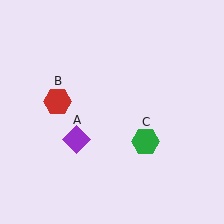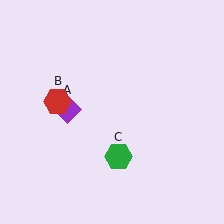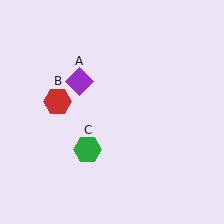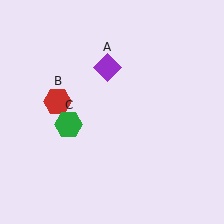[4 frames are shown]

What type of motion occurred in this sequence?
The purple diamond (object A), green hexagon (object C) rotated clockwise around the center of the scene.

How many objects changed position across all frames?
2 objects changed position: purple diamond (object A), green hexagon (object C).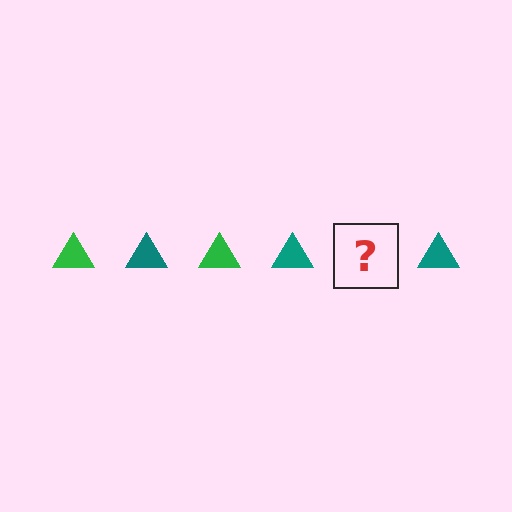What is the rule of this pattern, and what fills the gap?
The rule is that the pattern cycles through green, teal triangles. The gap should be filled with a green triangle.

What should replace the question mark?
The question mark should be replaced with a green triangle.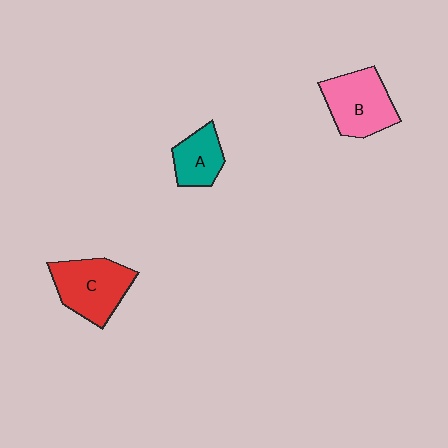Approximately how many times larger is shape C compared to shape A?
Approximately 1.6 times.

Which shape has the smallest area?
Shape A (teal).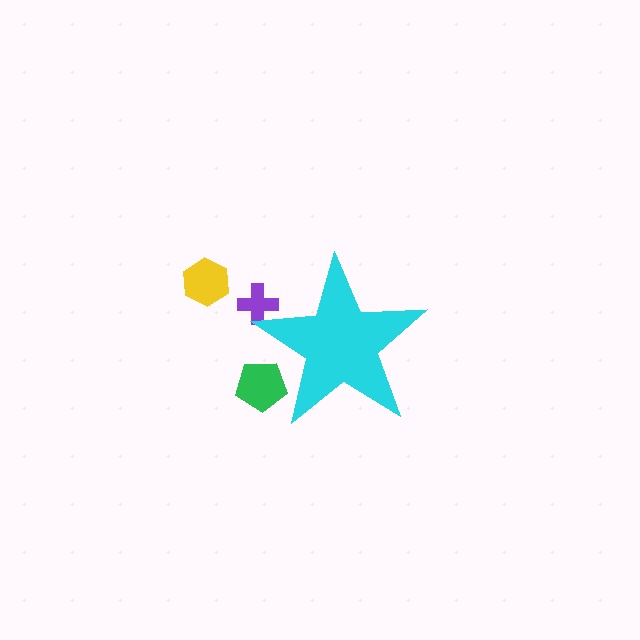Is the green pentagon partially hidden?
Yes, the green pentagon is partially hidden behind the cyan star.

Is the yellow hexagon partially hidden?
No, the yellow hexagon is fully visible.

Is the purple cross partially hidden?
Yes, the purple cross is partially hidden behind the cyan star.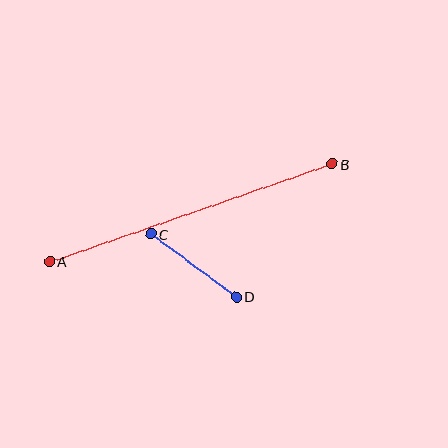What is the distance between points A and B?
The distance is approximately 299 pixels.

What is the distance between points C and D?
The distance is approximately 106 pixels.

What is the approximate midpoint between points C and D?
The midpoint is at approximately (194, 265) pixels.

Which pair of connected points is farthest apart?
Points A and B are farthest apart.